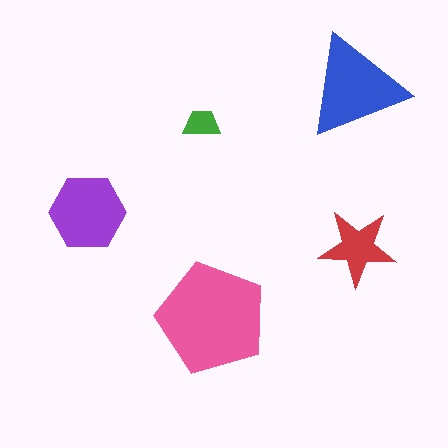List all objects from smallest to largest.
The green trapezoid, the red star, the purple hexagon, the blue triangle, the pink pentagon.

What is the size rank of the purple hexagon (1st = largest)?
3rd.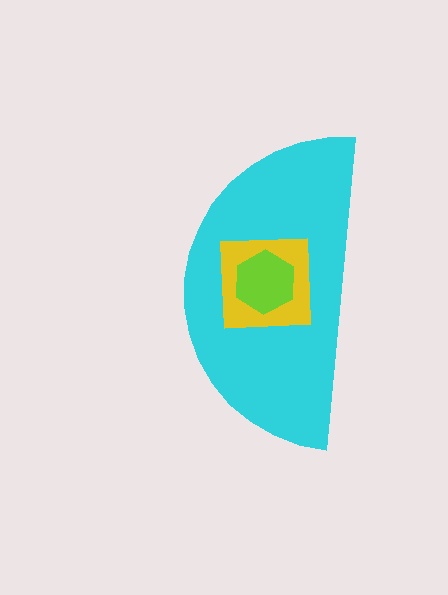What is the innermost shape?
The lime hexagon.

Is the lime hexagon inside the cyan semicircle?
Yes.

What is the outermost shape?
The cyan semicircle.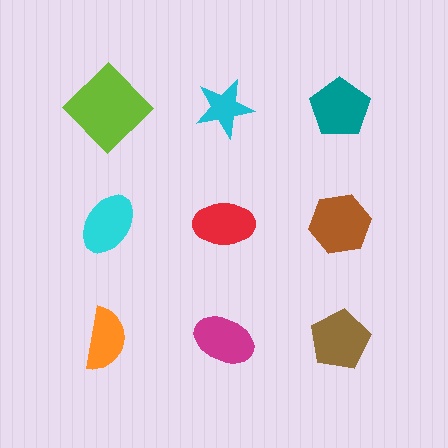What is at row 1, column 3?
A teal pentagon.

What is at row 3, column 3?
A brown pentagon.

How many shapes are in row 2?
3 shapes.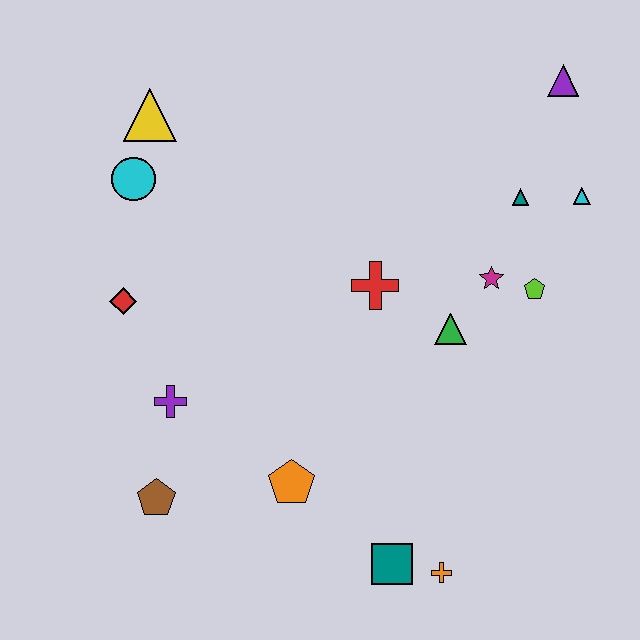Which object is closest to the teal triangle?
The cyan triangle is closest to the teal triangle.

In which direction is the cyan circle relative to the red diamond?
The cyan circle is above the red diamond.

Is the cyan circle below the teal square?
No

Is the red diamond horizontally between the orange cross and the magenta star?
No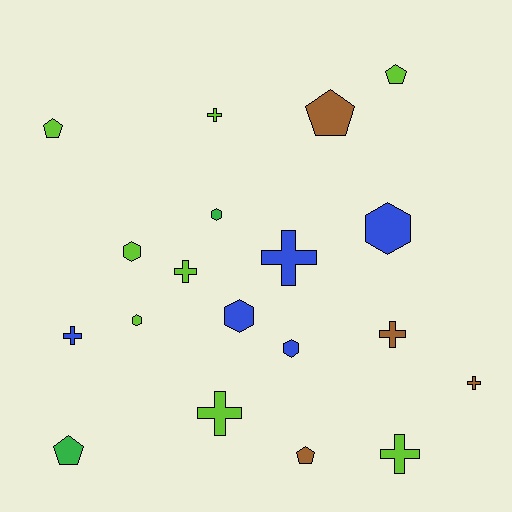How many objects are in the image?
There are 19 objects.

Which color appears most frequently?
Lime, with 8 objects.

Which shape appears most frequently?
Cross, with 8 objects.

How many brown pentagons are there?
There are 2 brown pentagons.